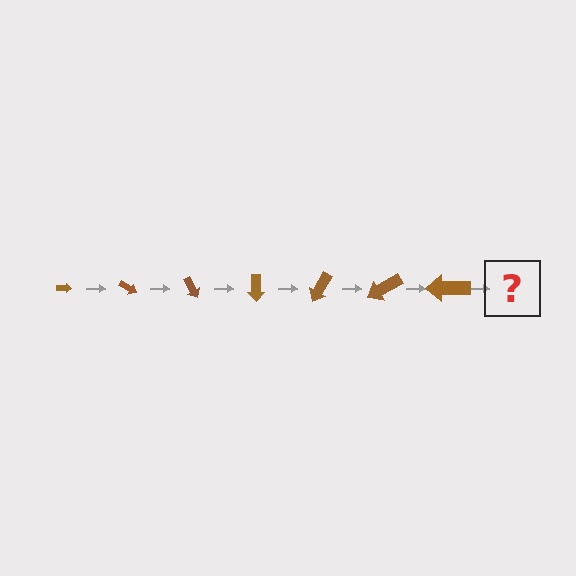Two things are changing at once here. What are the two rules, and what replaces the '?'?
The two rules are that the arrow grows larger each step and it rotates 30 degrees each step. The '?' should be an arrow, larger than the previous one and rotated 210 degrees from the start.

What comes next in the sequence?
The next element should be an arrow, larger than the previous one and rotated 210 degrees from the start.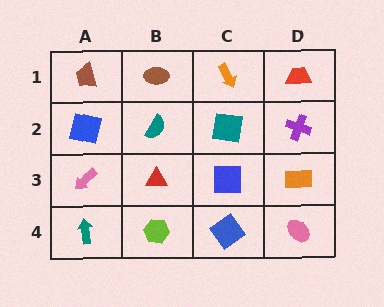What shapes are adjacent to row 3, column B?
A teal semicircle (row 2, column B), a lime hexagon (row 4, column B), a pink arrow (row 3, column A), a blue square (row 3, column C).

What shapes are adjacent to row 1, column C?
A teal square (row 2, column C), a brown ellipse (row 1, column B), a red trapezoid (row 1, column D).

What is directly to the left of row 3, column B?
A pink arrow.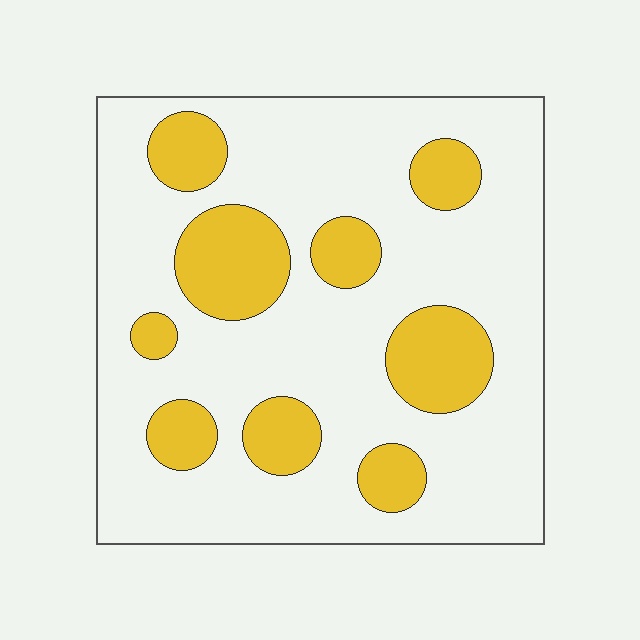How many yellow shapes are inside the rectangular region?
9.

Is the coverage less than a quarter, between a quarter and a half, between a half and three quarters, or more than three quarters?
Less than a quarter.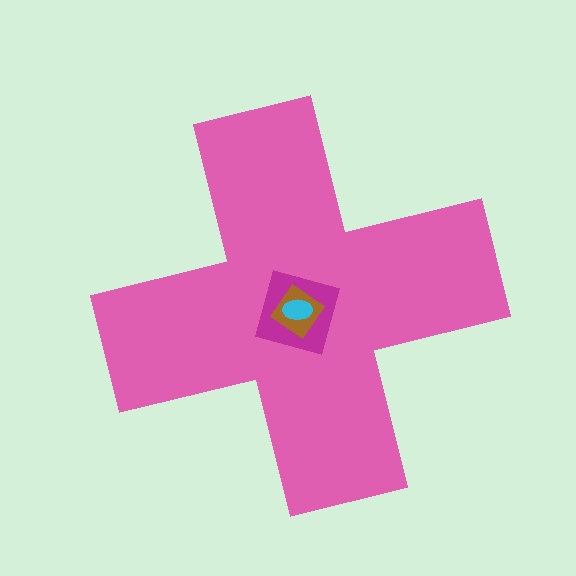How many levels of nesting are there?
4.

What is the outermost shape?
The pink cross.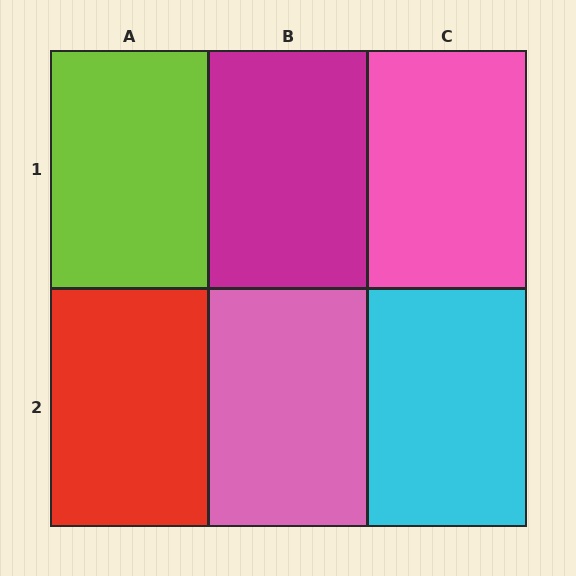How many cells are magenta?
1 cell is magenta.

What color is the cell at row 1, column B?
Magenta.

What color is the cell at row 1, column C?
Pink.